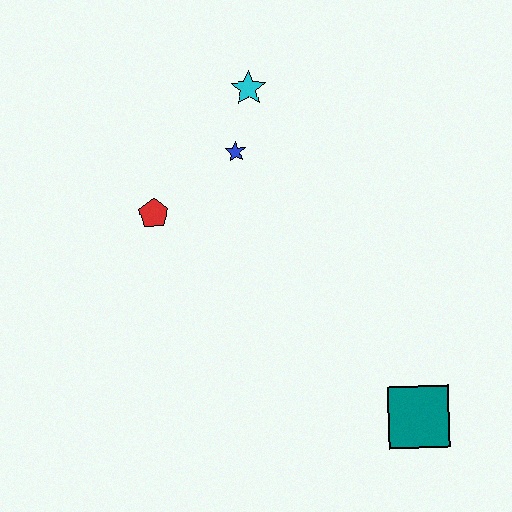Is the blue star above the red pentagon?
Yes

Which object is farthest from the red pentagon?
The teal square is farthest from the red pentagon.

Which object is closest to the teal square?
The blue star is closest to the teal square.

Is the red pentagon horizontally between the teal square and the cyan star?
No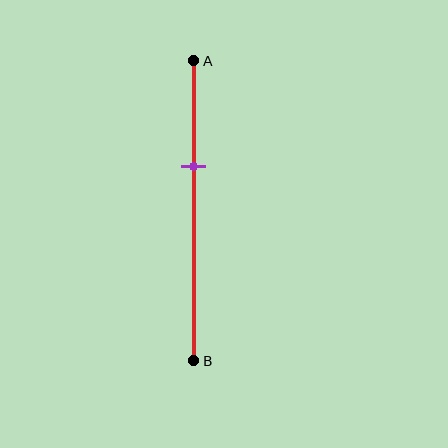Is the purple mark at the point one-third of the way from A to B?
Yes, the mark is approximately at the one-third point.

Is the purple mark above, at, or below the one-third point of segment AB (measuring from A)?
The purple mark is approximately at the one-third point of segment AB.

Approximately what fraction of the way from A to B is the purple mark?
The purple mark is approximately 35% of the way from A to B.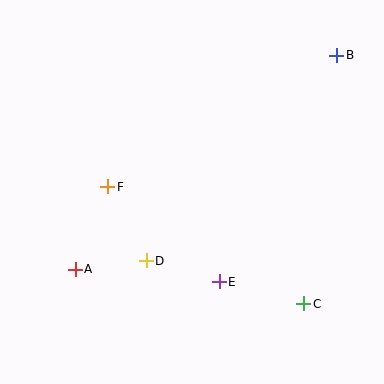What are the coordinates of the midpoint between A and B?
The midpoint between A and B is at (206, 162).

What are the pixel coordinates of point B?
Point B is at (337, 55).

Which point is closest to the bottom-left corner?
Point A is closest to the bottom-left corner.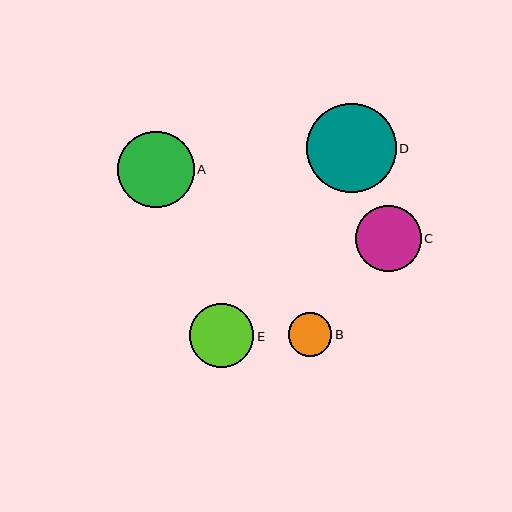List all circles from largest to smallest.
From largest to smallest: D, A, C, E, B.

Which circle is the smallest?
Circle B is the smallest with a size of approximately 44 pixels.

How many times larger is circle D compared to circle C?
Circle D is approximately 1.4 times the size of circle C.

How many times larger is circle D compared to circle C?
Circle D is approximately 1.4 times the size of circle C.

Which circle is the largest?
Circle D is the largest with a size of approximately 90 pixels.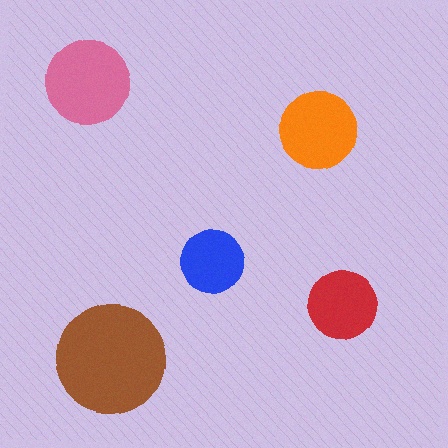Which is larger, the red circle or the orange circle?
The orange one.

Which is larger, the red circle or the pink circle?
The pink one.